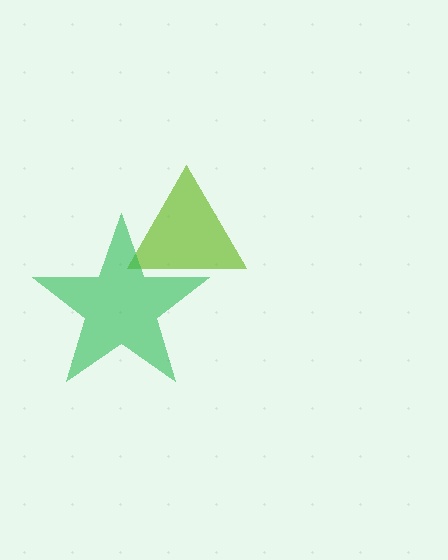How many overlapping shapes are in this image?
There are 2 overlapping shapes in the image.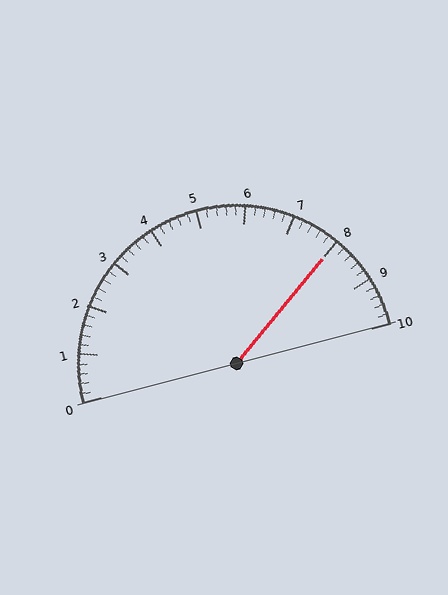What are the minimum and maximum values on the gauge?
The gauge ranges from 0 to 10.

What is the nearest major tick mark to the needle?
The nearest major tick mark is 8.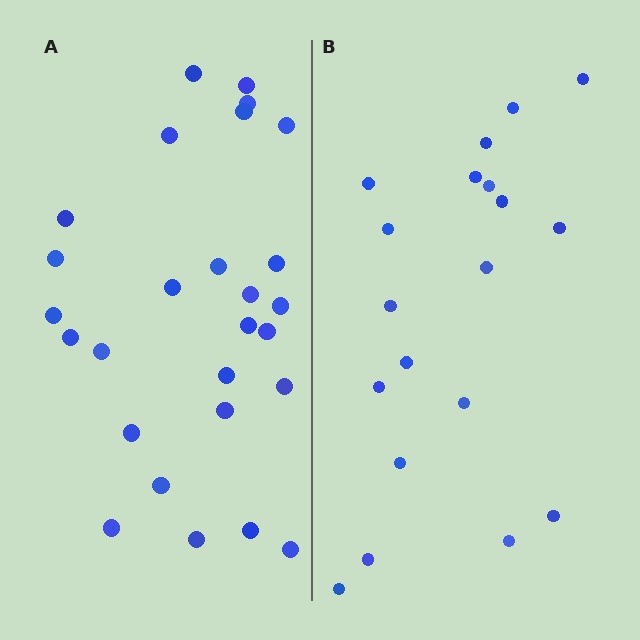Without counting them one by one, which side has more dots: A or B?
Region A (the left region) has more dots.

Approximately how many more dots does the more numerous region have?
Region A has roughly 8 or so more dots than region B.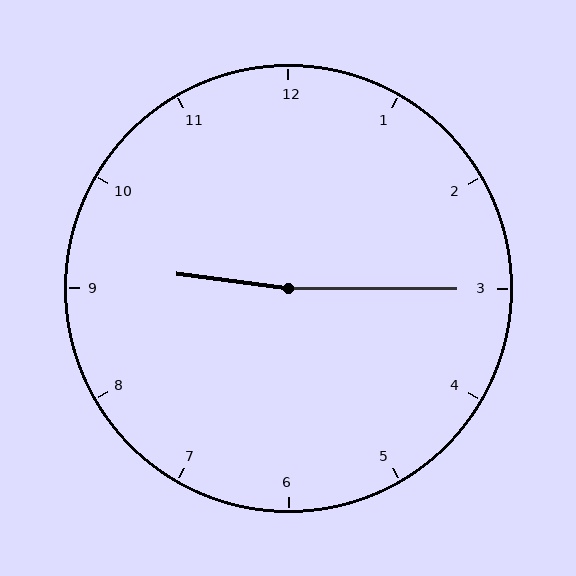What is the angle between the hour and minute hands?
Approximately 172 degrees.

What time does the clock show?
9:15.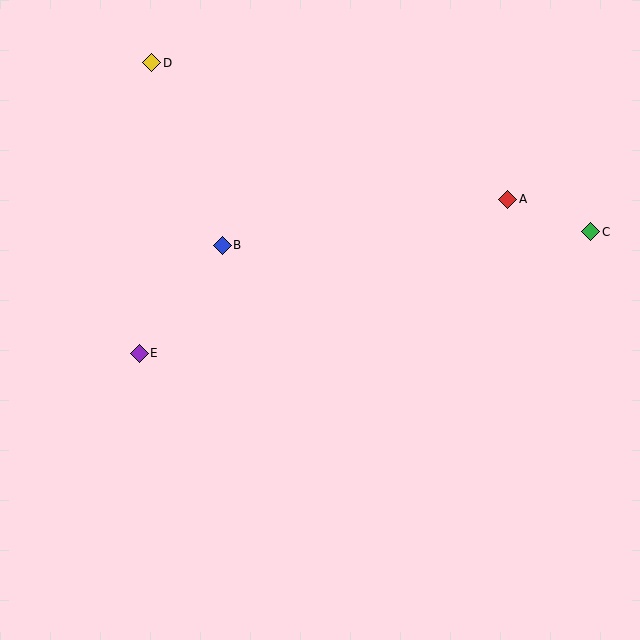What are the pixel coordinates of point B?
Point B is at (222, 245).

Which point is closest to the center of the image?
Point B at (222, 245) is closest to the center.